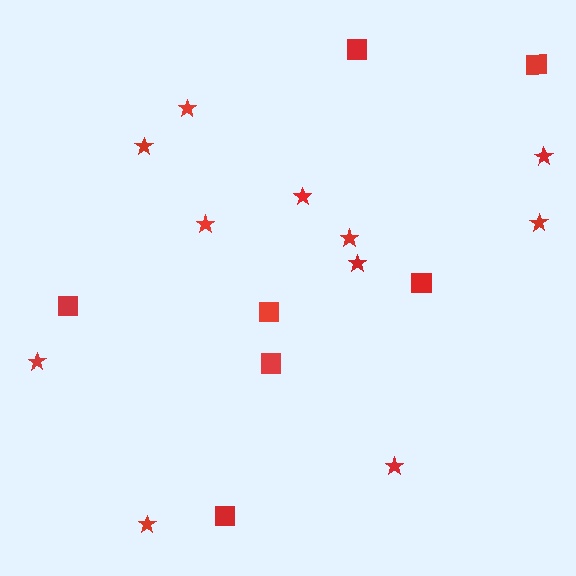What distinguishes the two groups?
There are 2 groups: one group of stars (11) and one group of squares (7).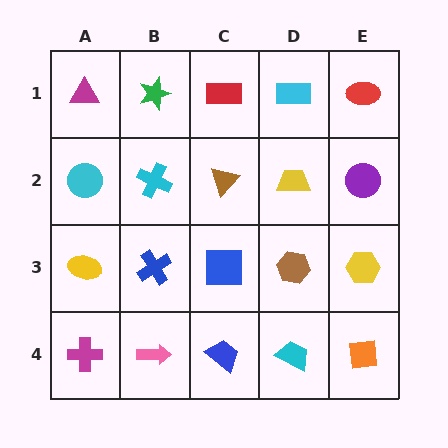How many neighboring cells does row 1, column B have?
3.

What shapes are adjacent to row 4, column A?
A yellow ellipse (row 3, column A), a pink arrow (row 4, column B).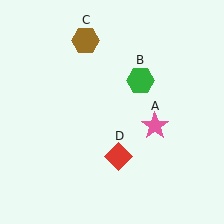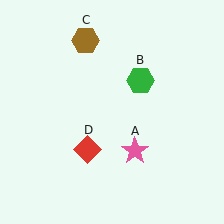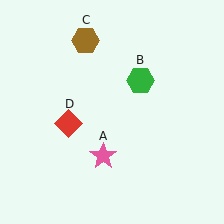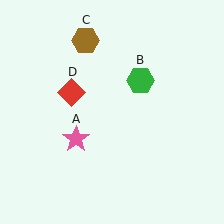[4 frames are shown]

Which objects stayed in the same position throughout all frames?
Green hexagon (object B) and brown hexagon (object C) remained stationary.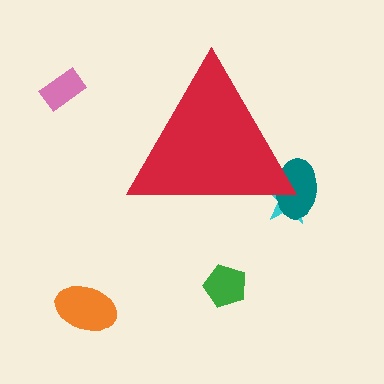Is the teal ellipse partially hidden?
Yes, the teal ellipse is partially hidden behind the red triangle.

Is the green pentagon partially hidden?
No, the green pentagon is fully visible.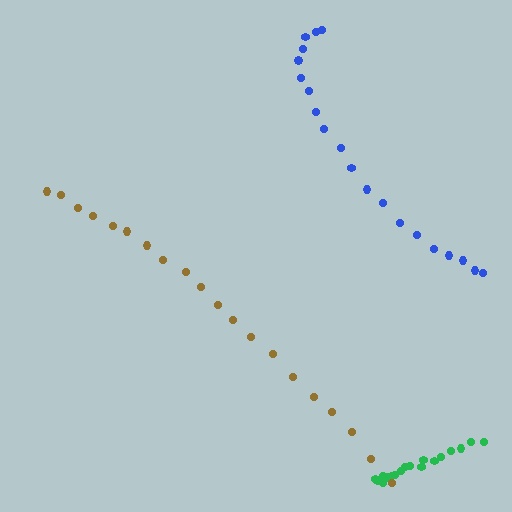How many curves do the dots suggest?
There are 3 distinct paths.